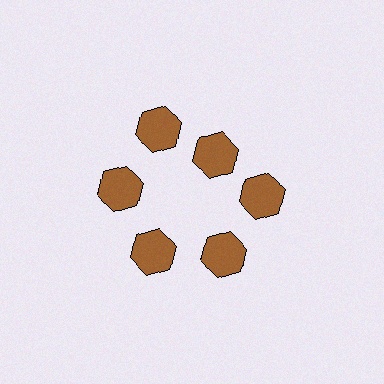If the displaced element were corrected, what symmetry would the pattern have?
It would have 6-fold rotational symmetry — the pattern would map onto itself every 60 degrees.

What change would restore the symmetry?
The symmetry would be restored by moving it outward, back onto the ring so that all 6 hexagons sit at equal angles and equal distance from the center.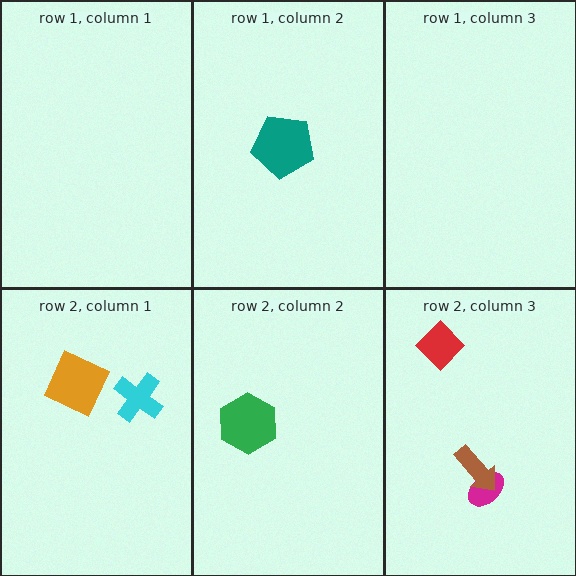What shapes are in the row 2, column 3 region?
The magenta ellipse, the red diamond, the brown arrow.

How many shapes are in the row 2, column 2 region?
1.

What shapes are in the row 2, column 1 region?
The cyan cross, the orange square.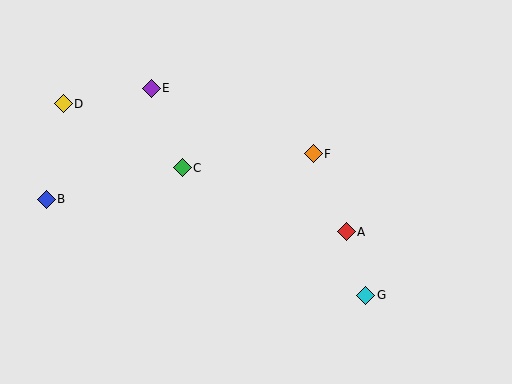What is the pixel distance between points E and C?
The distance between E and C is 86 pixels.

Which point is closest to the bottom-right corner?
Point G is closest to the bottom-right corner.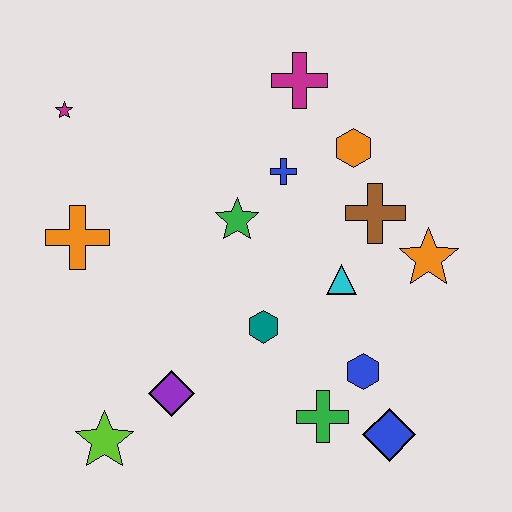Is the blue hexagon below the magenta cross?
Yes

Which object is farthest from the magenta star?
The blue diamond is farthest from the magenta star.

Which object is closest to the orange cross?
The magenta star is closest to the orange cross.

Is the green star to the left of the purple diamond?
No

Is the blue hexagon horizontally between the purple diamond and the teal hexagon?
No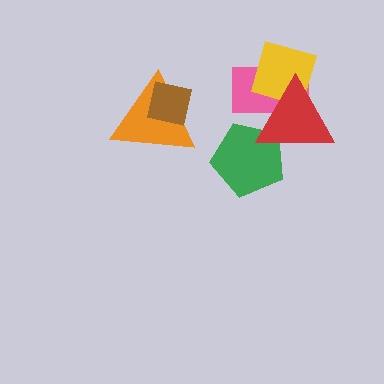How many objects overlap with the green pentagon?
1 object overlaps with the green pentagon.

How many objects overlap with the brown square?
1 object overlaps with the brown square.